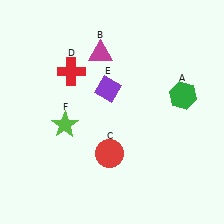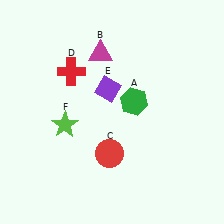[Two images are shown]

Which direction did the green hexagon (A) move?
The green hexagon (A) moved left.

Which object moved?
The green hexagon (A) moved left.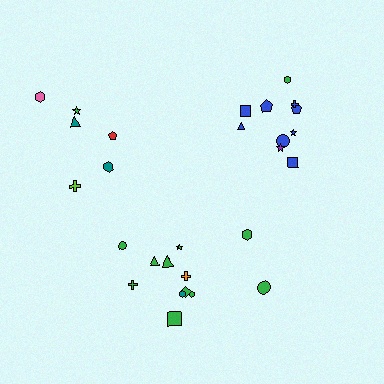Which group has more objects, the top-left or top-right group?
The top-right group.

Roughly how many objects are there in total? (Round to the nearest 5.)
Roughly 30 objects in total.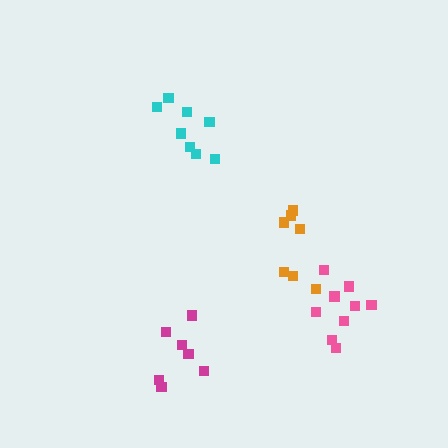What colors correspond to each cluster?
The clusters are colored: orange, cyan, magenta, pink.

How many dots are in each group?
Group 1: 7 dots, Group 2: 8 dots, Group 3: 7 dots, Group 4: 9 dots (31 total).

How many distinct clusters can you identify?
There are 4 distinct clusters.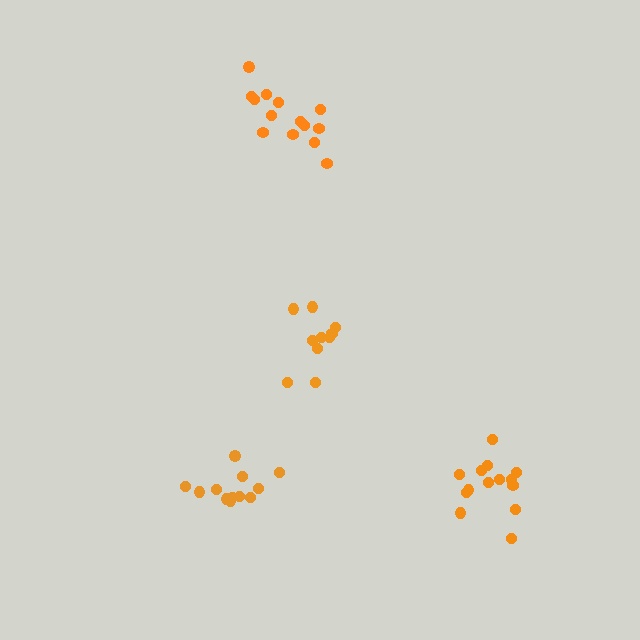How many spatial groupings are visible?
There are 4 spatial groupings.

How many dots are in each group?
Group 1: 10 dots, Group 2: 14 dots, Group 3: 12 dots, Group 4: 14 dots (50 total).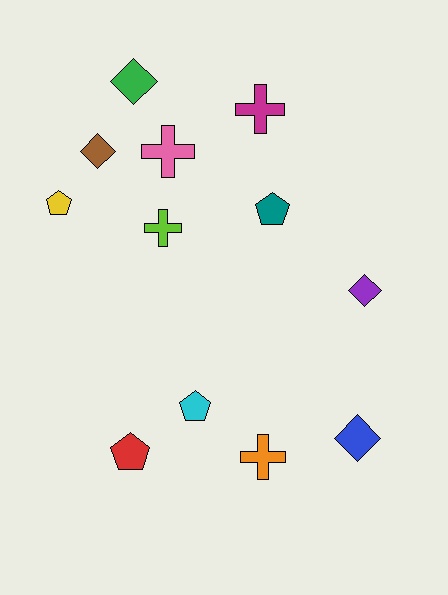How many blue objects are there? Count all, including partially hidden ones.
There is 1 blue object.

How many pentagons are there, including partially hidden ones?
There are 4 pentagons.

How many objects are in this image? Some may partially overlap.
There are 12 objects.